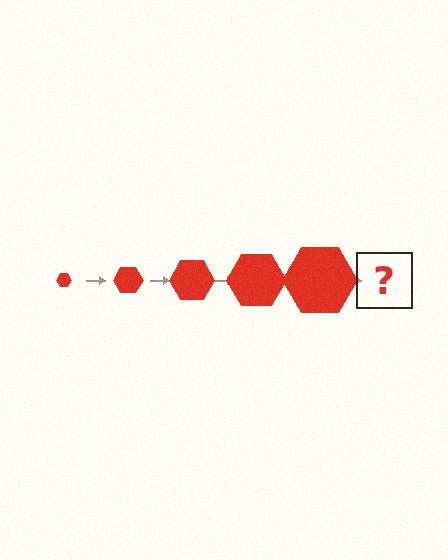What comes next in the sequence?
The next element should be a red hexagon, larger than the previous one.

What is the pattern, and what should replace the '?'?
The pattern is that the hexagon gets progressively larger each step. The '?' should be a red hexagon, larger than the previous one.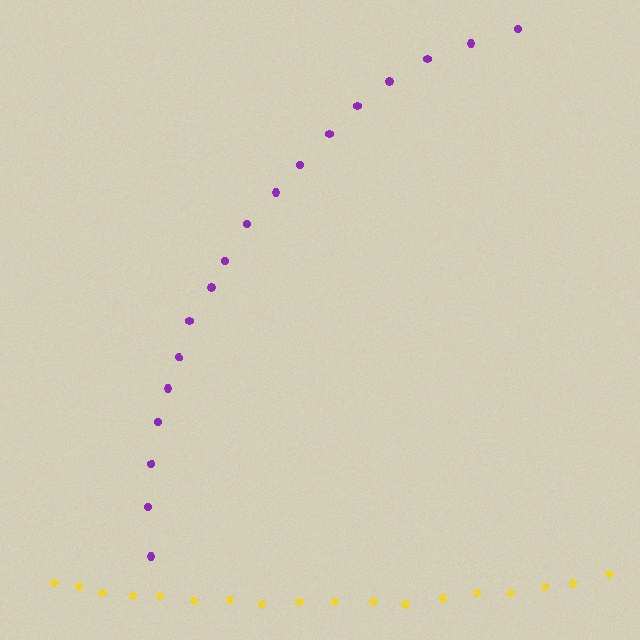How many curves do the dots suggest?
There are 2 distinct paths.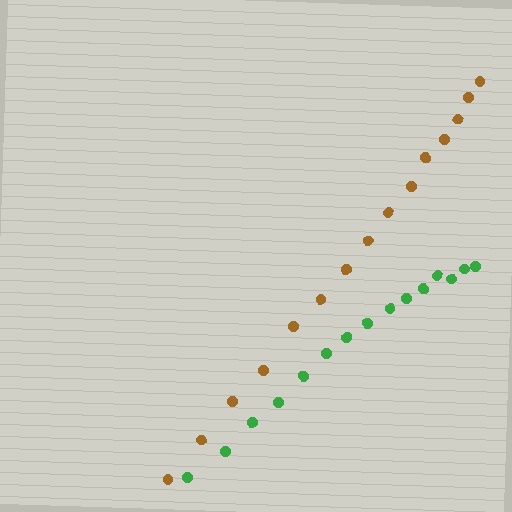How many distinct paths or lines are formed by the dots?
There are 2 distinct paths.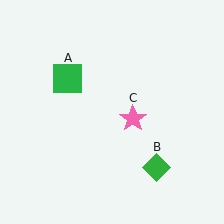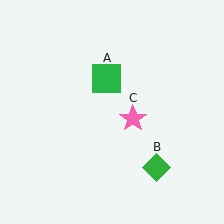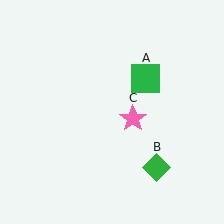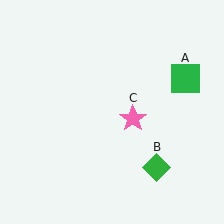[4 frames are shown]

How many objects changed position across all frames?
1 object changed position: green square (object A).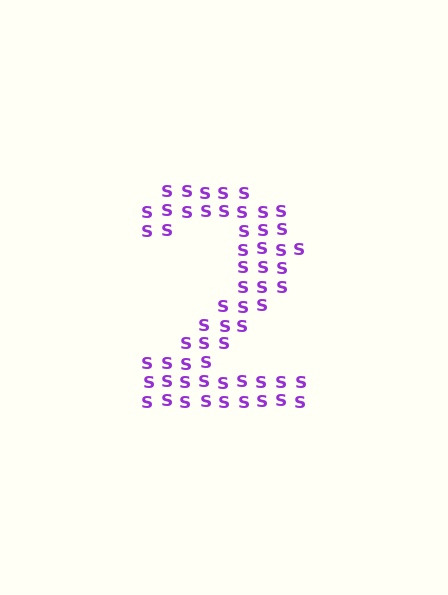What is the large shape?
The large shape is the digit 2.